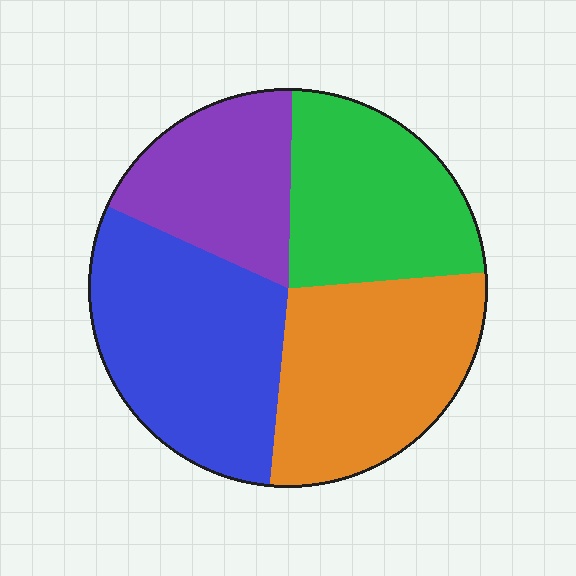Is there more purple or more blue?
Blue.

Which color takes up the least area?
Purple, at roughly 20%.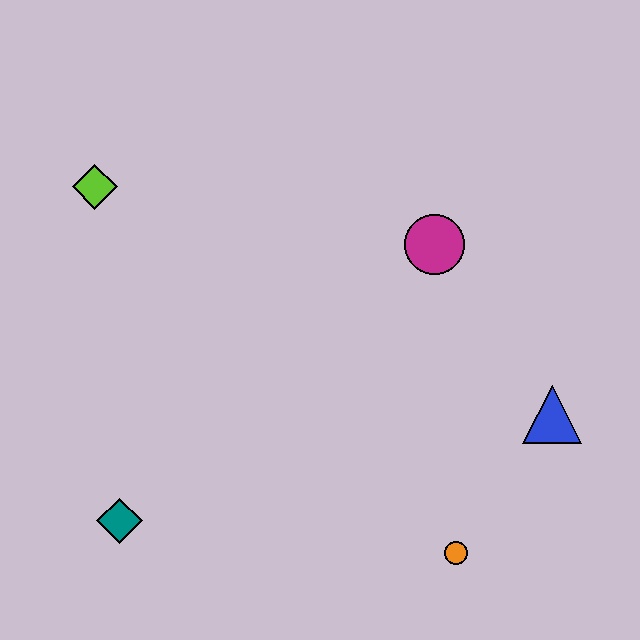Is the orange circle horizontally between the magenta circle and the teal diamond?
No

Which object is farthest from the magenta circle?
The teal diamond is farthest from the magenta circle.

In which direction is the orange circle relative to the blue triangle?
The orange circle is below the blue triangle.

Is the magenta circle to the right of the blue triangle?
No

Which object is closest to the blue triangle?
The orange circle is closest to the blue triangle.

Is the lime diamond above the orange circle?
Yes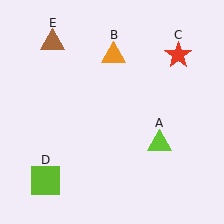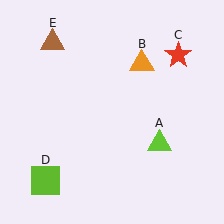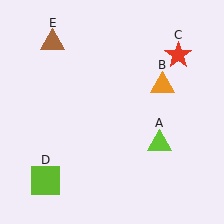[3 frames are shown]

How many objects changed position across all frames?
1 object changed position: orange triangle (object B).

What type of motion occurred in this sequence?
The orange triangle (object B) rotated clockwise around the center of the scene.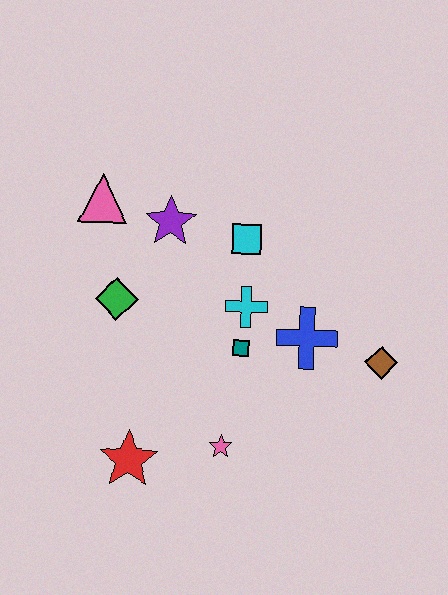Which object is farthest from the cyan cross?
The red star is farthest from the cyan cross.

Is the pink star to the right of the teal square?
No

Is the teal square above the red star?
Yes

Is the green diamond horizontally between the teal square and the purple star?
No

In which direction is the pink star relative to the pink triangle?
The pink star is below the pink triangle.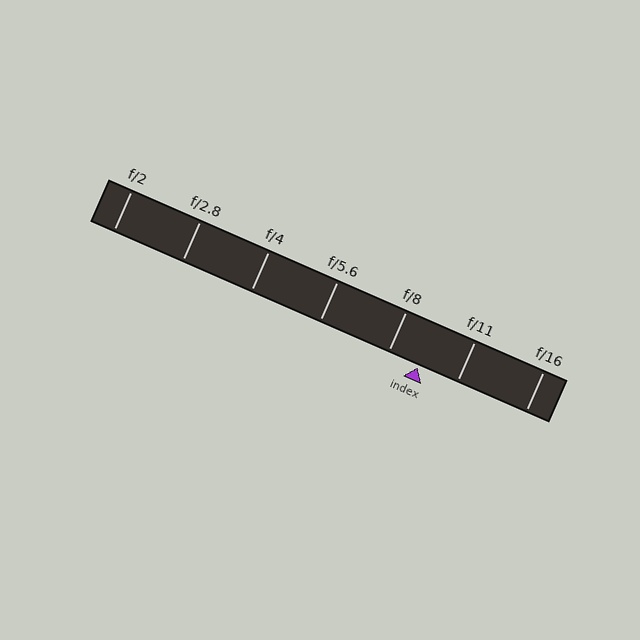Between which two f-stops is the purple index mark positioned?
The index mark is between f/8 and f/11.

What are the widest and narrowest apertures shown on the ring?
The widest aperture shown is f/2 and the narrowest is f/16.